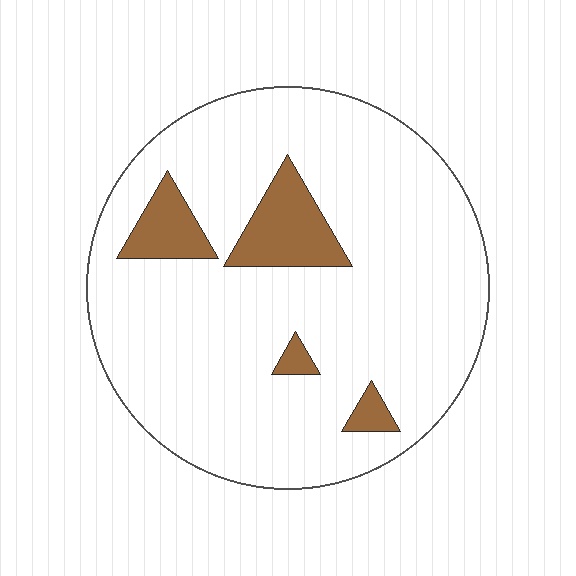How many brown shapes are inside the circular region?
4.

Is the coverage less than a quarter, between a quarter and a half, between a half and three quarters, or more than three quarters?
Less than a quarter.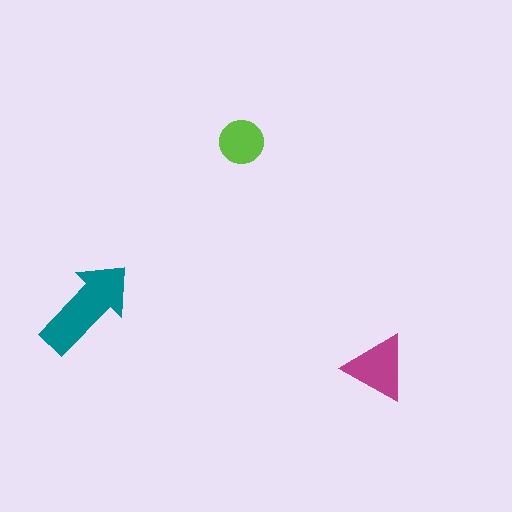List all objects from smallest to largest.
The lime circle, the magenta triangle, the teal arrow.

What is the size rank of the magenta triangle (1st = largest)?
2nd.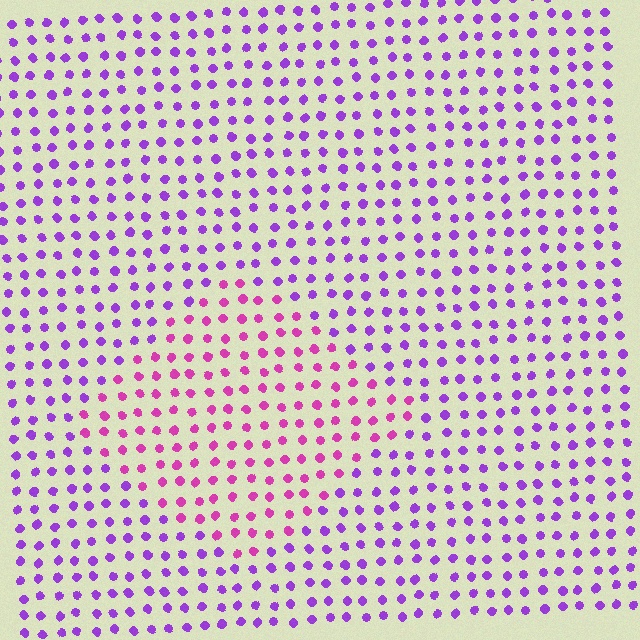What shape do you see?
I see a diamond.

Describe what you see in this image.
The image is filled with small purple elements in a uniform arrangement. A diamond-shaped region is visible where the elements are tinted to a slightly different hue, forming a subtle color boundary.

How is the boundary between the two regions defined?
The boundary is defined purely by a slight shift in hue (about 38 degrees). Spacing, size, and orientation are identical on both sides.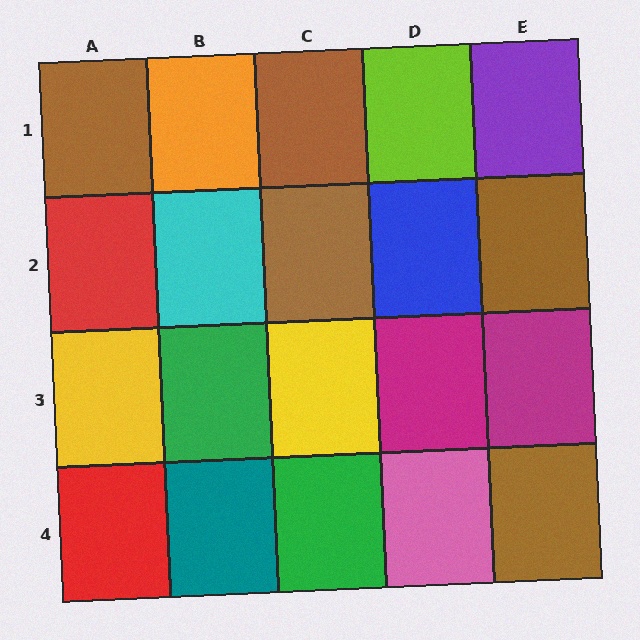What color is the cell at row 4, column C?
Green.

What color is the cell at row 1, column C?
Brown.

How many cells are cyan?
1 cell is cyan.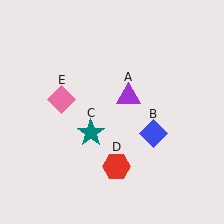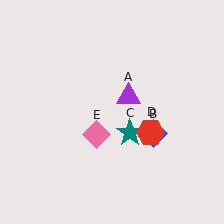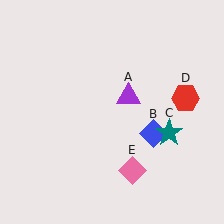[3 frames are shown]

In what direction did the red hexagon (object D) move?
The red hexagon (object D) moved up and to the right.